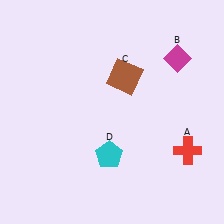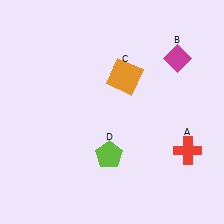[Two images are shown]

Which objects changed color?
C changed from brown to orange. D changed from cyan to lime.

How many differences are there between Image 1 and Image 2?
There are 2 differences between the two images.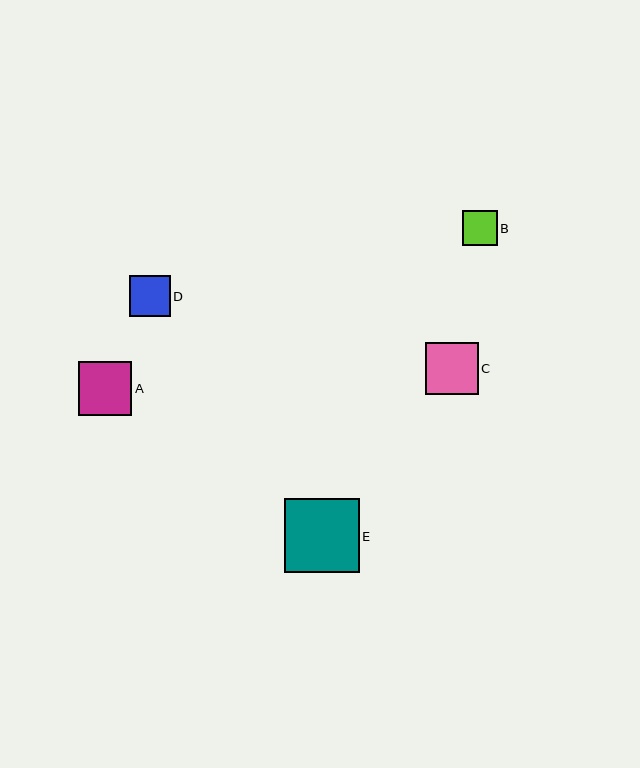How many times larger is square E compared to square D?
Square E is approximately 1.8 times the size of square D.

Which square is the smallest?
Square B is the smallest with a size of approximately 35 pixels.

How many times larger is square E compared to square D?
Square E is approximately 1.8 times the size of square D.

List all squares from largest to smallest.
From largest to smallest: E, A, C, D, B.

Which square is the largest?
Square E is the largest with a size of approximately 74 pixels.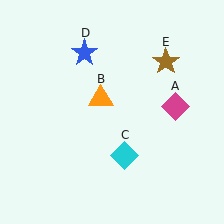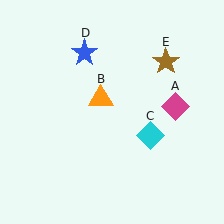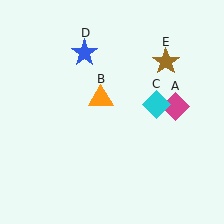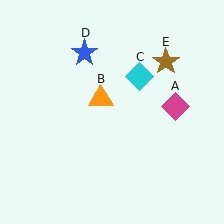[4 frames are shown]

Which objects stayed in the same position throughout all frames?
Magenta diamond (object A) and orange triangle (object B) and blue star (object D) and brown star (object E) remained stationary.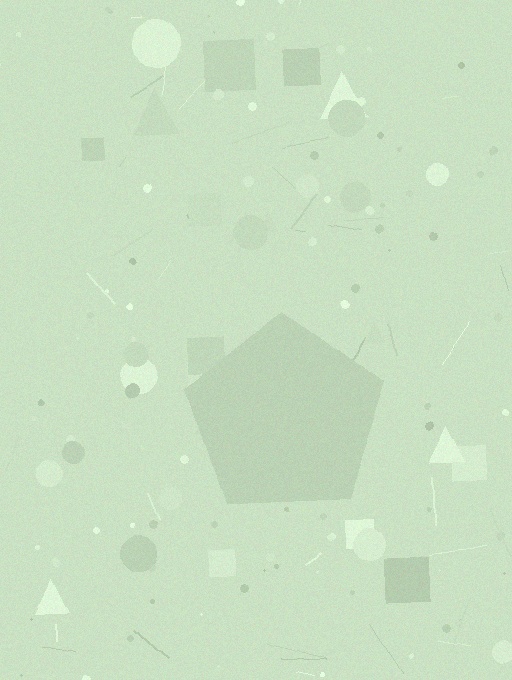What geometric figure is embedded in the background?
A pentagon is embedded in the background.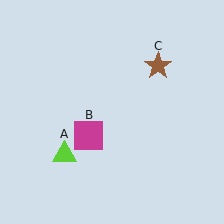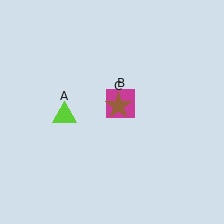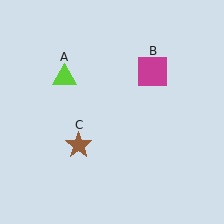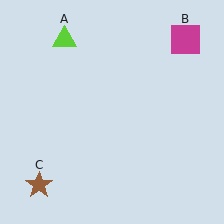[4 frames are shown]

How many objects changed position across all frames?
3 objects changed position: lime triangle (object A), magenta square (object B), brown star (object C).